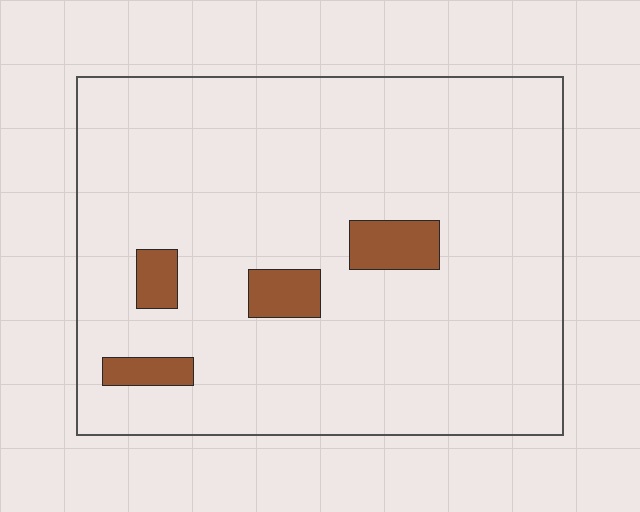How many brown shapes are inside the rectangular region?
4.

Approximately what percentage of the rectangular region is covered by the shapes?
Approximately 10%.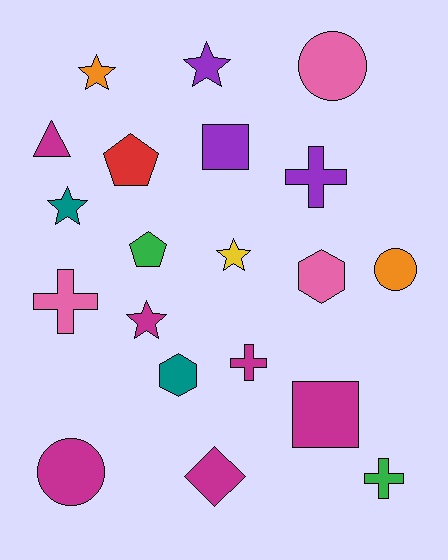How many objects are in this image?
There are 20 objects.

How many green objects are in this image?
There are 2 green objects.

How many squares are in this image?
There are 2 squares.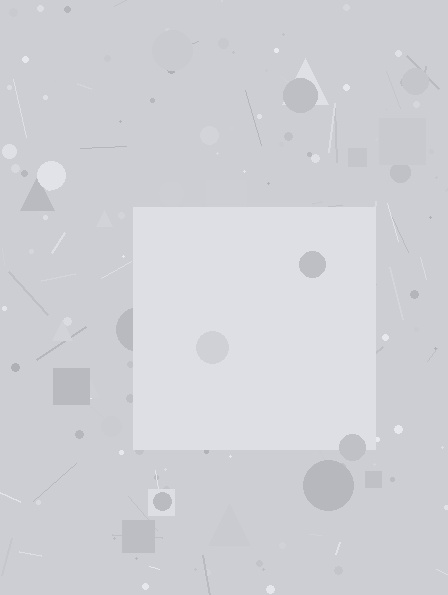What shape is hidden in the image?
A square is hidden in the image.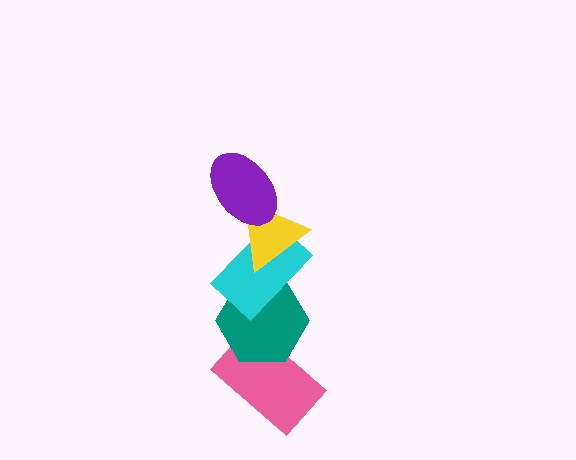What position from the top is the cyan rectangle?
The cyan rectangle is 3rd from the top.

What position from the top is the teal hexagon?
The teal hexagon is 4th from the top.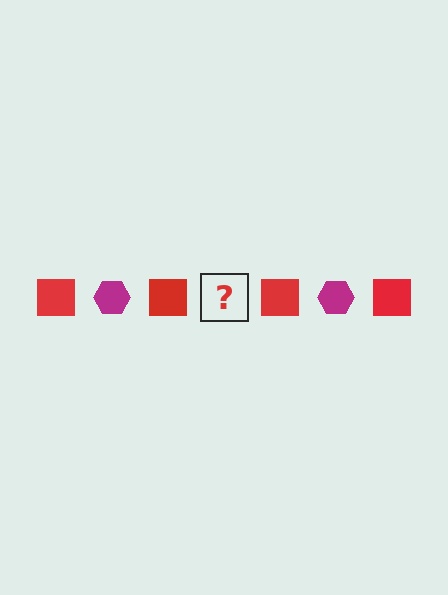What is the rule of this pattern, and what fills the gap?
The rule is that the pattern alternates between red square and magenta hexagon. The gap should be filled with a magenta hexagon.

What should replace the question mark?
The question mark should be replaced with a magenta hexagon.